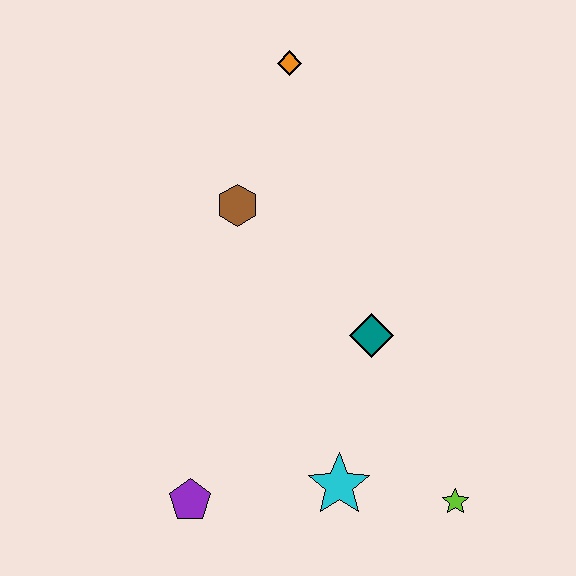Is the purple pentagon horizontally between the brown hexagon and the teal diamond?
No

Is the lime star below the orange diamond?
Yes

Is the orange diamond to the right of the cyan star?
No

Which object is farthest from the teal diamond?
The orange diamond is farthest from the teal diamond.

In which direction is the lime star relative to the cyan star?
The lime star is to the right of the cyan star.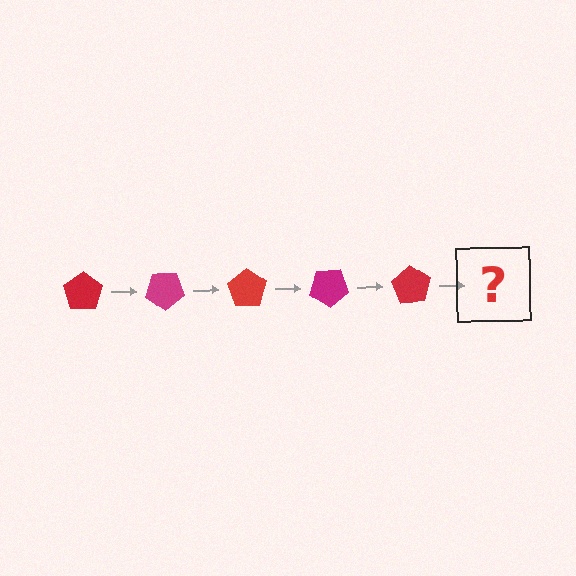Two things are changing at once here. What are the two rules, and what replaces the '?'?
The two rules are that it rotates 35 degrees each step and the color cycles through red and magenta. The '?' should be a magenta pentagon, rotated 175 degrees from the start.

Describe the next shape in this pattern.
It should be a magenta pentagon, rotated 175 degrees from the start.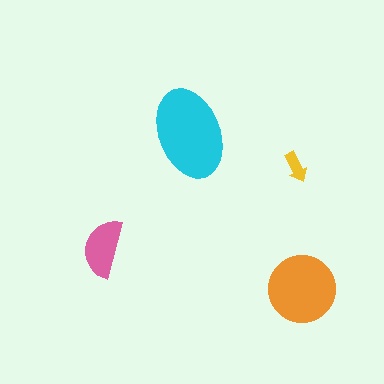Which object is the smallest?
The yellow arrow.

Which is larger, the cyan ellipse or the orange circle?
The cyan ellipse.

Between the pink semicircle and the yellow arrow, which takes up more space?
The pink semicircle.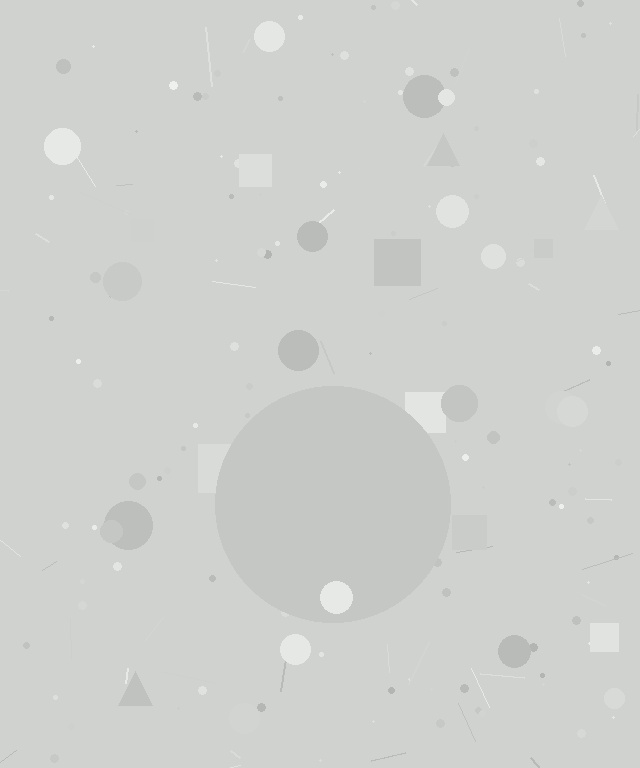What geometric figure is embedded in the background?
A circle is embedded in the background.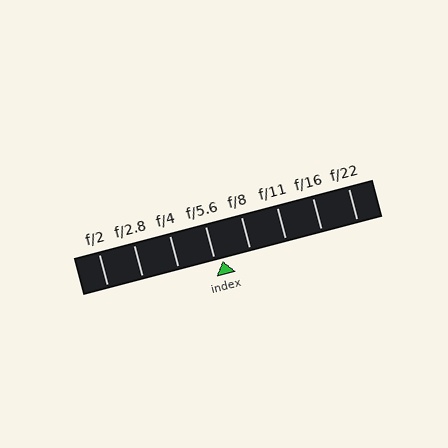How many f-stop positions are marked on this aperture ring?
There are 8 f-stop positions marked.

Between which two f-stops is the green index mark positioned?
The index mark is between f/5.6 and f/8.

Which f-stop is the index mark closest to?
The index mark is closest to f/5.6.